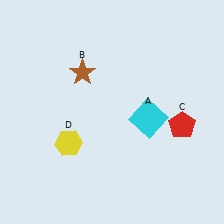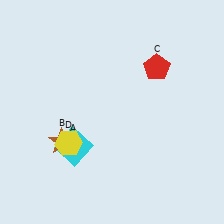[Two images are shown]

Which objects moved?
The objects that moved are: the cyan square (A), the brown star (B), the red pentagon (C).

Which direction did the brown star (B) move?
The brown star (B) moved down.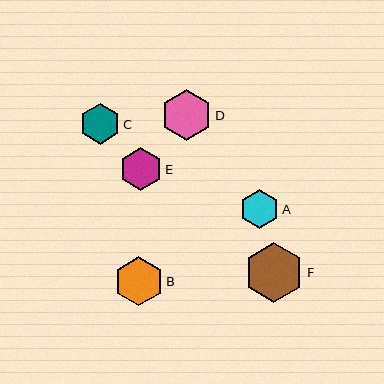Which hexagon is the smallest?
Hexagon A is the smallest with a size of approximately 39 pixels.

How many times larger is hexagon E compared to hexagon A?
Hexagon E is approximately 1.1 times the size of hexagon A.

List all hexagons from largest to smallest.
From largest to smallest: F, D, B, E, C, A.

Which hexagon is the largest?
Hexagon F is the largest with a size of approximately 60 pixels.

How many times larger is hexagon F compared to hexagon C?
Hexagon F is approximately 1.5 times the size of hexagon C.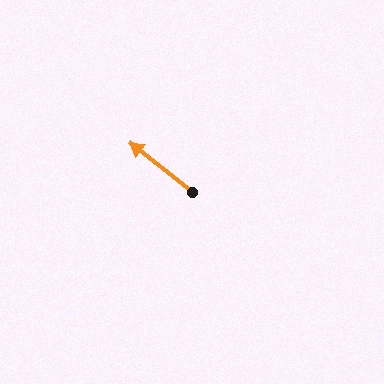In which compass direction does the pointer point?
Northwest.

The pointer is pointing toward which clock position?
Roughly 10 o'clock.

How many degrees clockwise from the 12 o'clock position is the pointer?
Approximately 309 degrees.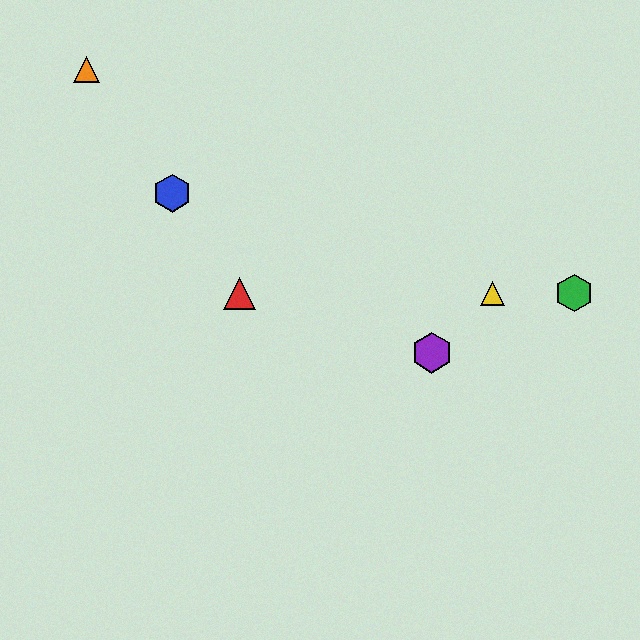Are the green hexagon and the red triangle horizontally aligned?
Yes, both are at y≈293.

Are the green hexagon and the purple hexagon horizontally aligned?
No, the green hexagon is at y≈293 and the purple hexagon is at y≈353.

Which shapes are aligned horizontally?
The red triangle, the green hexagon, the yellow triangle are aligned horizontally.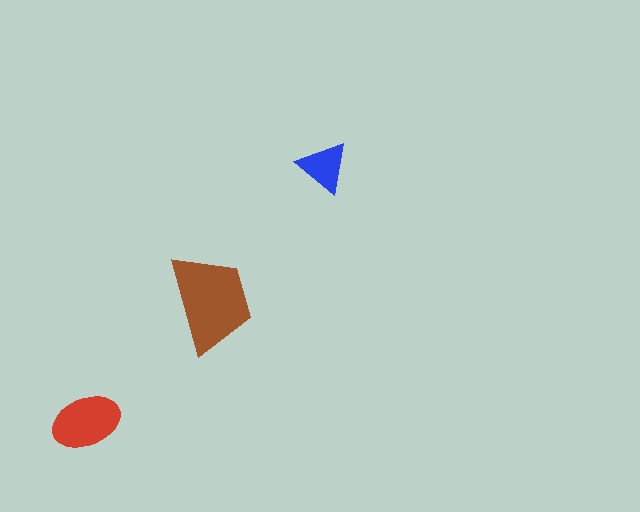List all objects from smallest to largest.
The blue triangle, the red ellipse, the brown trapezoid.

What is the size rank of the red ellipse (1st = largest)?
2nd.